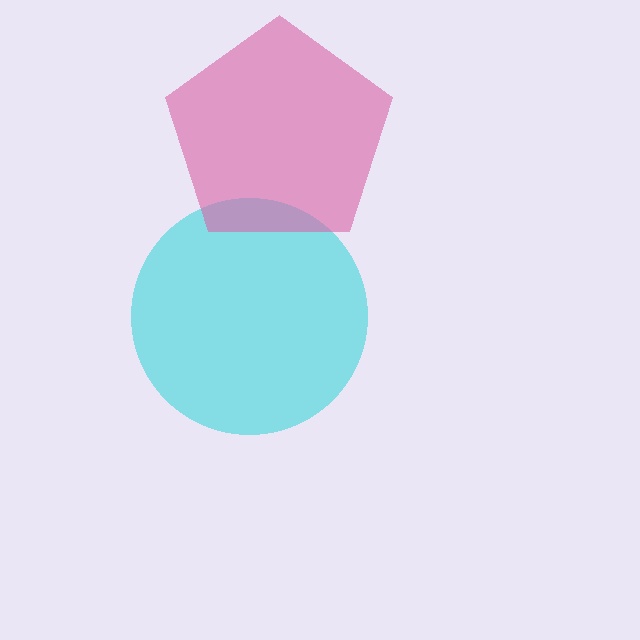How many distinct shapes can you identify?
There are 2 distinct shapes: a cyan circle, a pink pentagon.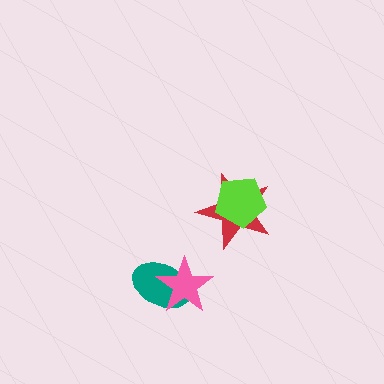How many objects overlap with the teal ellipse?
1 object overlaps with the teal ellipse.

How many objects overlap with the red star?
1 object overlaps with the red star.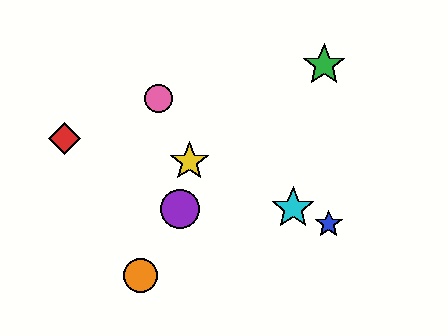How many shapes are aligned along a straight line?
3 shapes (the blue star, the yellow star, the cyan star) are aligned along a straight line.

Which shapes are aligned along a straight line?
The blue star, the yellow star, the cyan star are aligned along a straight line.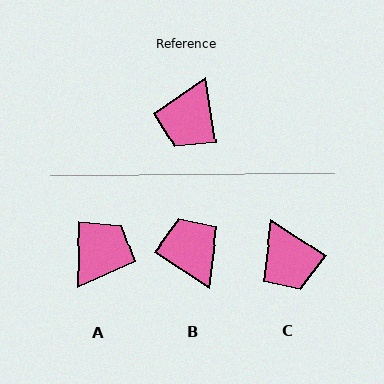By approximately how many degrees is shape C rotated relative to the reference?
Approximately 48 degrees counter-clockwise.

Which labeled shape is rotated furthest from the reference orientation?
A, about 169 degrees away.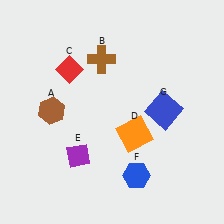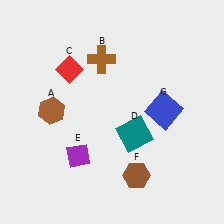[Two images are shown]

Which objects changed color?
D changed from orange to teal. F changed from blue to brown.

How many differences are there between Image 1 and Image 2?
There are 2 differences between the two images.